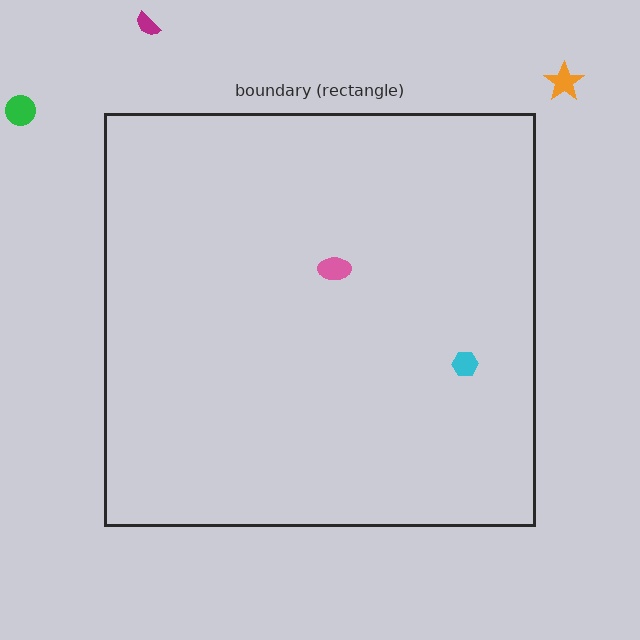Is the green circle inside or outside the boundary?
Outside.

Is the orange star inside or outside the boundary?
Outside.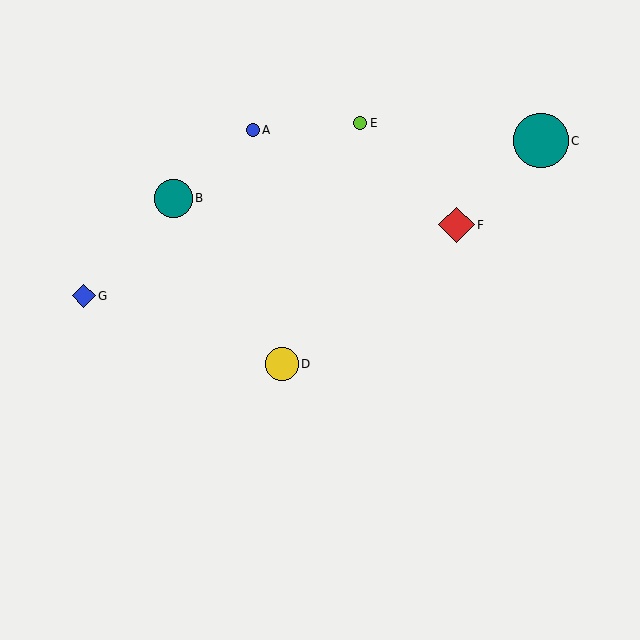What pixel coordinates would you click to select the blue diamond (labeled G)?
Click at (84, 296) to select the blue diamond G.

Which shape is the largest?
The teal circle (labeled C) is the largest.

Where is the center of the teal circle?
The center of the teal circle is at (173, 198).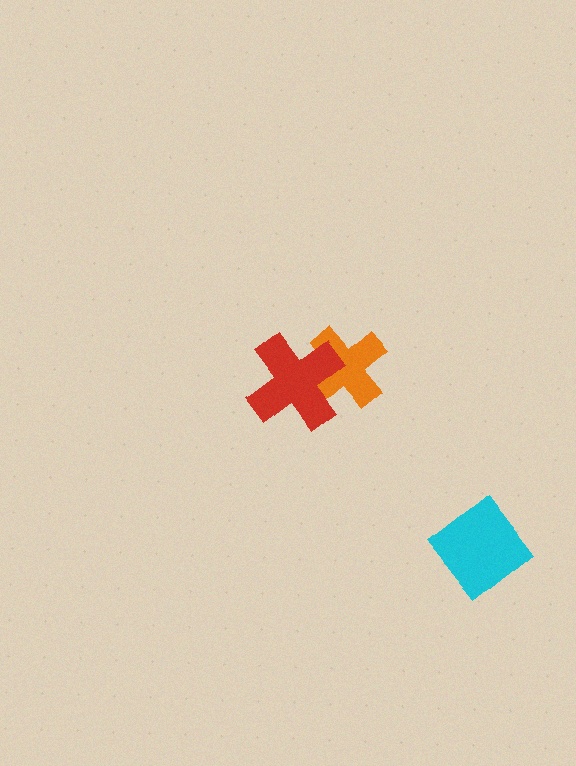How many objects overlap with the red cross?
1 object overlaps with the red cross.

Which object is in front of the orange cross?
The red cross is in front of the orange cross.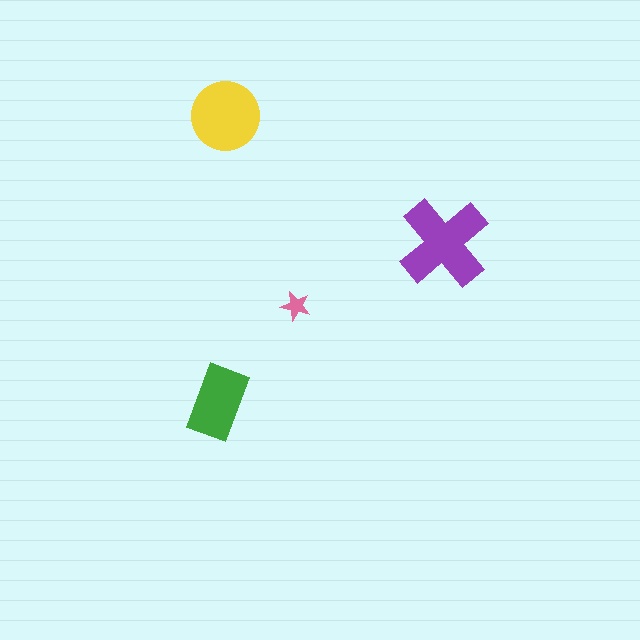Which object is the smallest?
The pink star.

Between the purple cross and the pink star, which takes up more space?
The purple cross.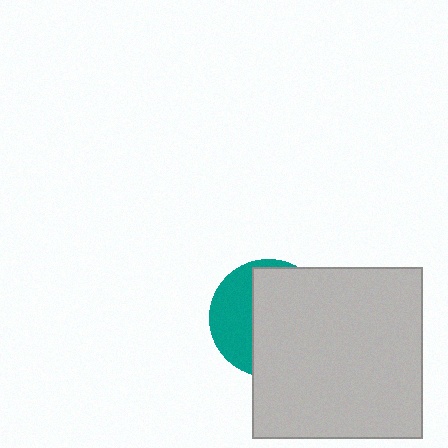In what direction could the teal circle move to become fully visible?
The teal circle could move left. That would shift it out from behind the light gray square entirely.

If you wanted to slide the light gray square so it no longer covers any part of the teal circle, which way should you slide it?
Slide it right — that is the most direct way to separate the two shapes.